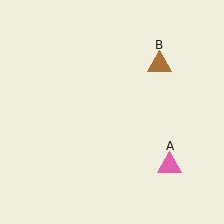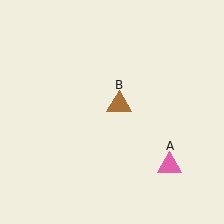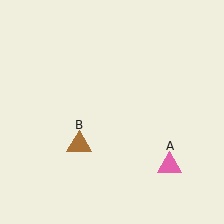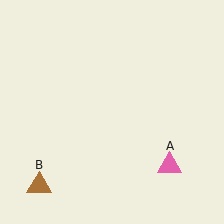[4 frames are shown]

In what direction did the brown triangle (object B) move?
The brown triangle (object B) moved down and to the left.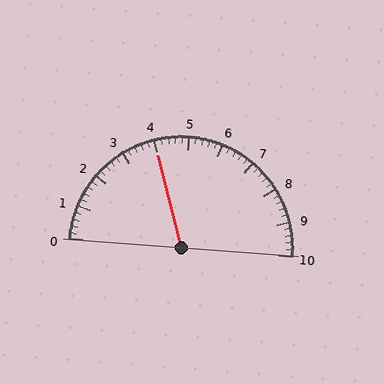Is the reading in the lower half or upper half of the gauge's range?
The reading is in the lower half of the range (0 to 10).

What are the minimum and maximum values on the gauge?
The gauge ranges from 0 to 10.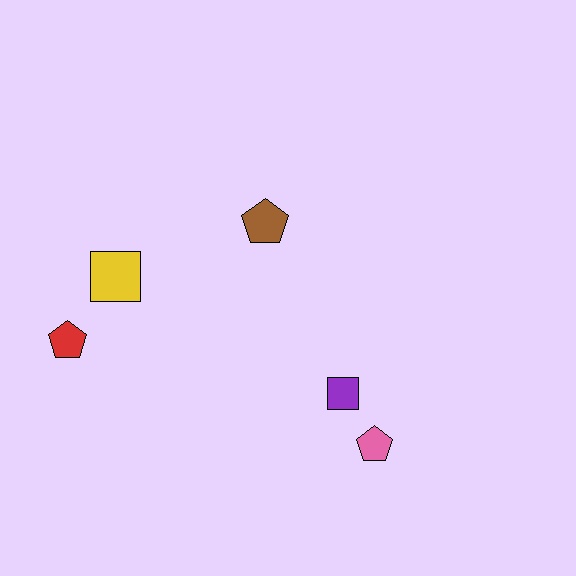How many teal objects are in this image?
There are no teal objects.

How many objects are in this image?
There are 5 objects.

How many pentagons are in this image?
There are 3 pentagons.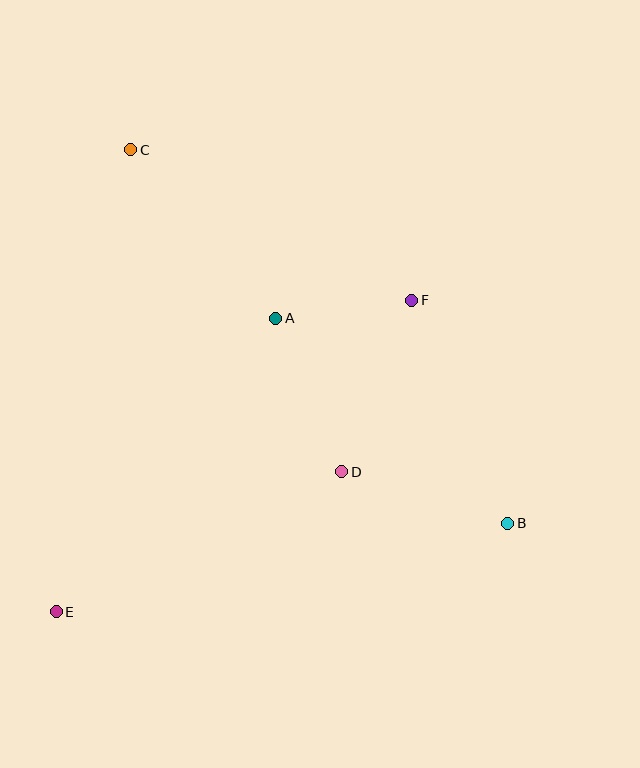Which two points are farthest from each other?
Points B and C are farthest from each other.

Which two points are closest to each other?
Points A and F are closest to each other.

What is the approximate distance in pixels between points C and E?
The distance between C and E is approximately 468 pixels.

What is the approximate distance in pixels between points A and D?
The distance between A and D is approximately 167 pixels.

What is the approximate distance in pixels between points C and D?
The distance between C and D is approximately 385 pixels.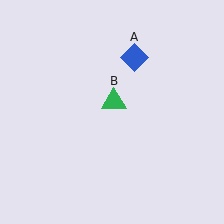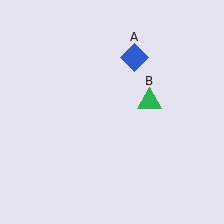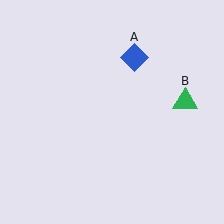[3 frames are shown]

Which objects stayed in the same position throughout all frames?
Blue diamond (object A) remained stationary.